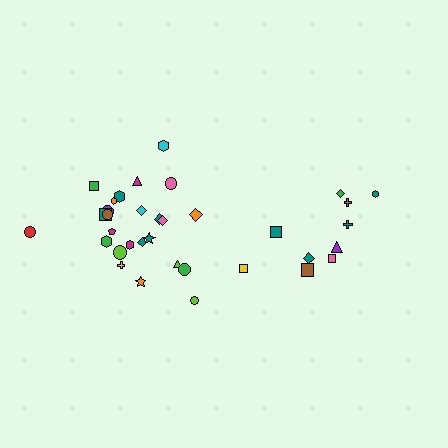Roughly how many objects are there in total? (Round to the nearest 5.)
Roughly 35 objects in total.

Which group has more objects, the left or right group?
The left group.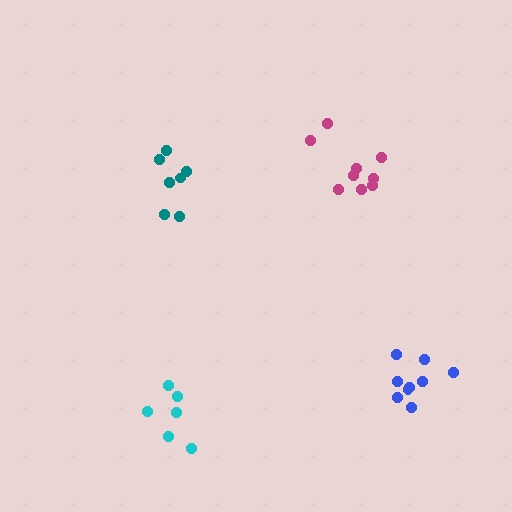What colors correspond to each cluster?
The clusters are colored: magenta, teal, cyan, blue.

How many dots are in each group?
Group 1: 9 dots, Group 2: 7 dots, Group 3: 6 dots, Group 4: 9 dots (31 total).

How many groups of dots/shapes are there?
There are 4 groups.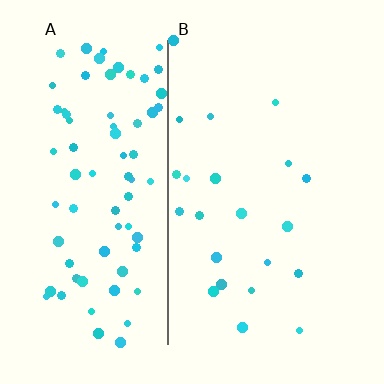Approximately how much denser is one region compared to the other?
Approximately 3.6× — region A over region B.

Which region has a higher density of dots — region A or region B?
A (the left).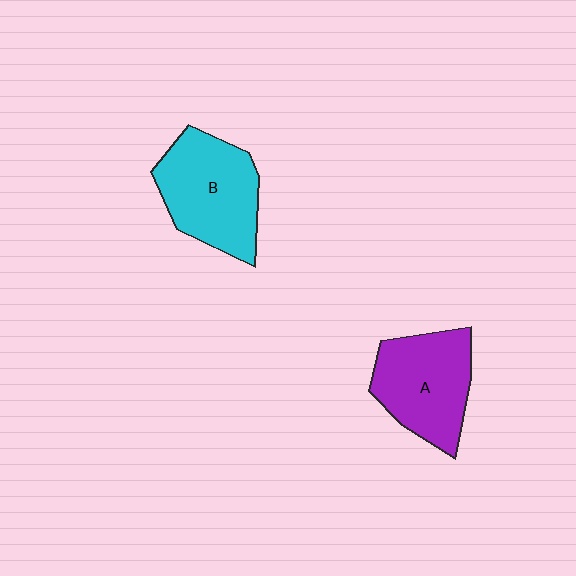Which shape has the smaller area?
Shape A (purple).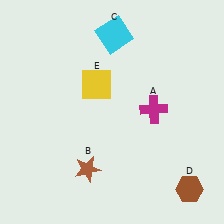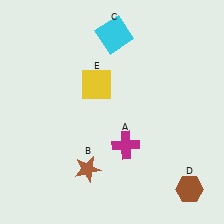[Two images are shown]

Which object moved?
The magenta cross (A) moved down.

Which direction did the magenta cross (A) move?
The magenta cross (A) moved down.